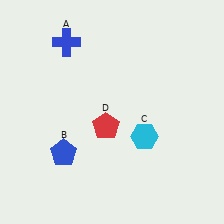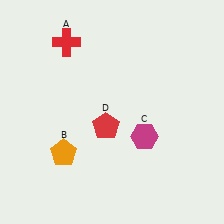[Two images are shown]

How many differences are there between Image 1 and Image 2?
There are 3 differences between the two images.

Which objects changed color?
A changed from blue to red. B changed from blue to orange. C changed from cyan to magenta.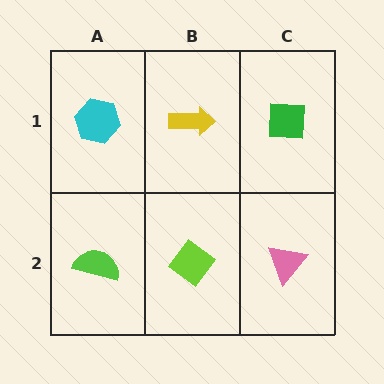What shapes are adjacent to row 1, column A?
A lime semicircle (row 2, column A), a yellow arrow (row 1, column B).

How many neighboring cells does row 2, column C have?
2.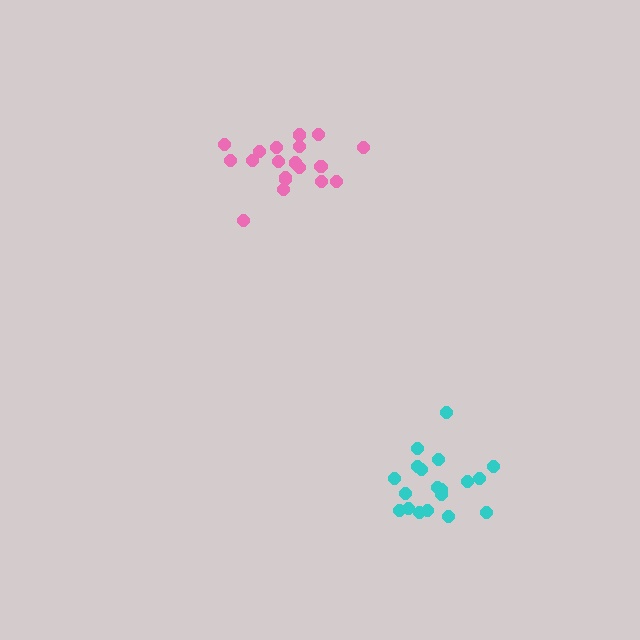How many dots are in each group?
Group 1: 19 dots, Group 2: 19 dots (38 total).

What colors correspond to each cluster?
The clusters are colored: pink, cyan.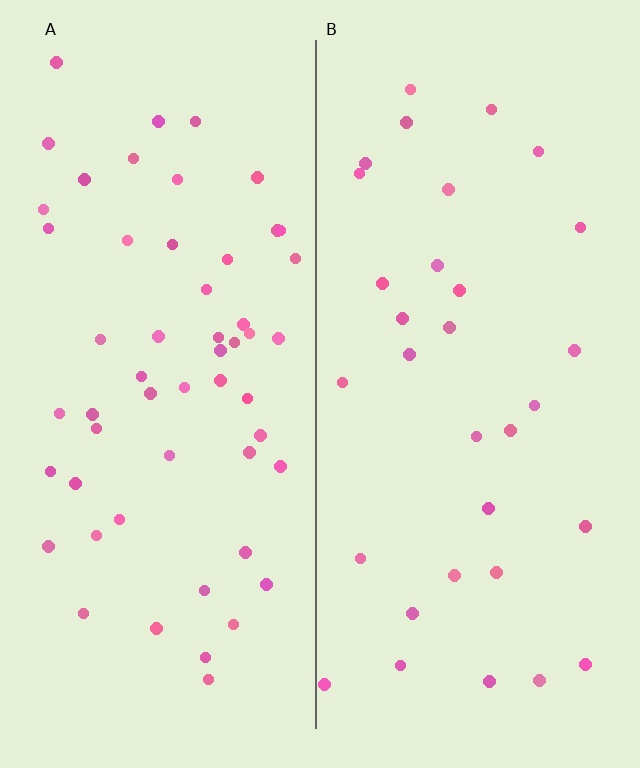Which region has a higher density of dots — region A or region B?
A (the left).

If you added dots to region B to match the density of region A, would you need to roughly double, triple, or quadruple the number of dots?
Approximately double.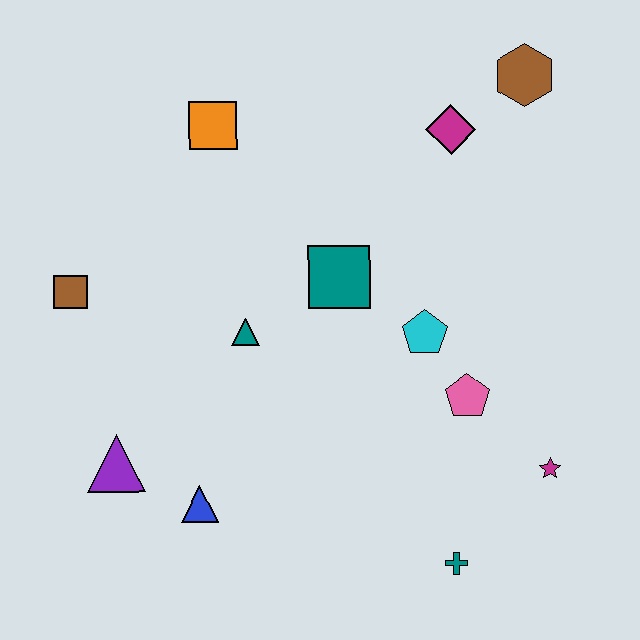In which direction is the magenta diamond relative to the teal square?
The magenta diamond is above the teal square.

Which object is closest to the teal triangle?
The teal square is closest to the teal triangle.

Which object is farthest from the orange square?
The teal cross is farthest from the orange square.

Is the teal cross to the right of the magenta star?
No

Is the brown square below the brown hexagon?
Yes